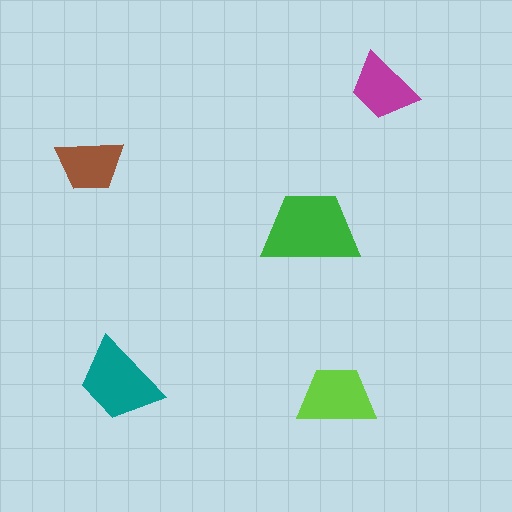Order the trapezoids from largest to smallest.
the green one, the teal one, the lime one, the magenta one, the brown one.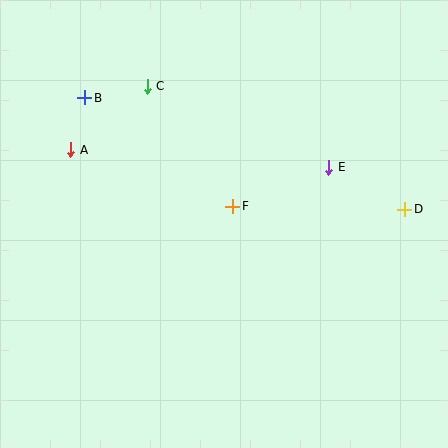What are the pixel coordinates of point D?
Point D is at (405, 209).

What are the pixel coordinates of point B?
Point B is at (85, 98).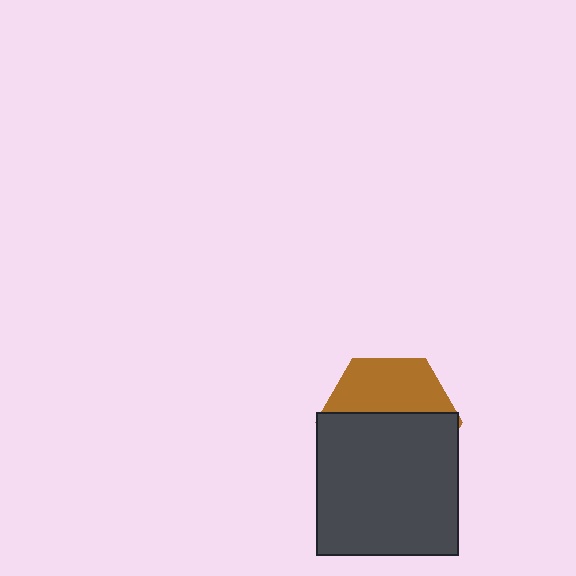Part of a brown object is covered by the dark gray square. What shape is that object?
It is a hexagon.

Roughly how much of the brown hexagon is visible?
A small part of it is visible (roughly 40%).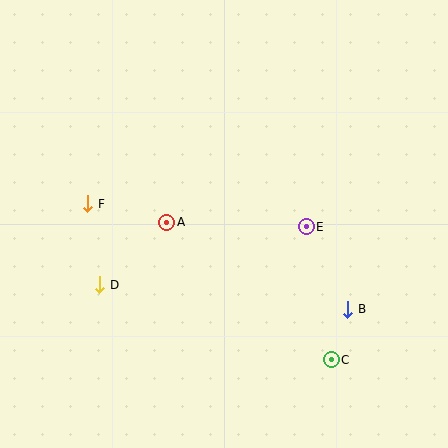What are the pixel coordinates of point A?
Point A is at (167, 222).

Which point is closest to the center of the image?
Point A at (167, 222) is closest to the center.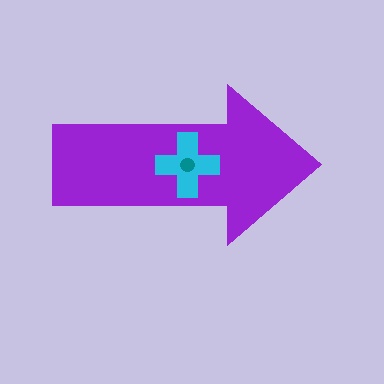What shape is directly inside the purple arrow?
The cyan cross.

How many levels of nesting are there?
3.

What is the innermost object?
The teal circle.